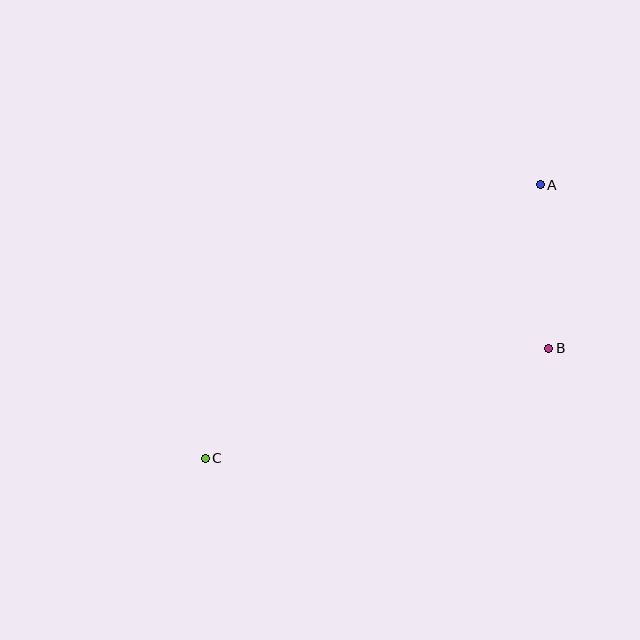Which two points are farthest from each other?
Points A and C are farthest from each other.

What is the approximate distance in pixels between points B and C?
The distance between B and C is approximately 361 pixels.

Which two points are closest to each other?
Points A and B are closest to each other.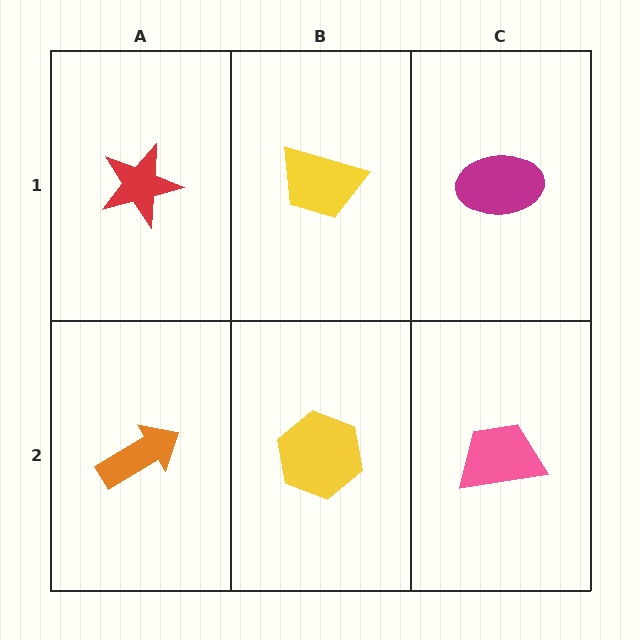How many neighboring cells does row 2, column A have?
2.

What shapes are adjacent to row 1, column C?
A pink trapezoid (row 2, column C), a yellow trapezoid (row 1, column B).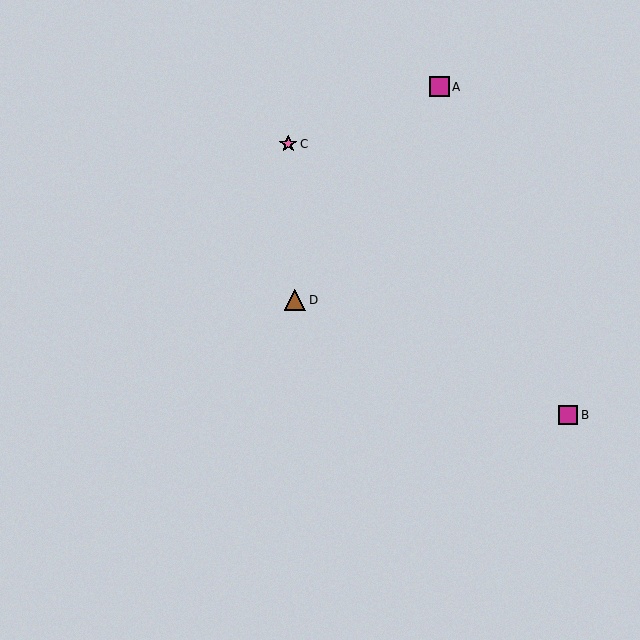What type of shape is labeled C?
Shape C is a pink star.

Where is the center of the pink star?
The center of the pink star is at (288, 144).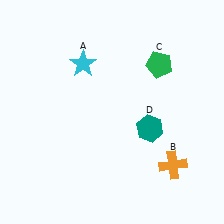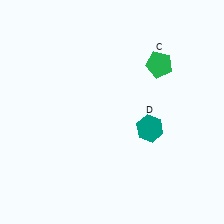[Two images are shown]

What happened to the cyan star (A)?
The cyan star (A) was removed in Image 2. It was in the top-left area of Image 1.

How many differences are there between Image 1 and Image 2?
There are 2 differences between the two images.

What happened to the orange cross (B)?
The orange cross (B) was removed in Image 2. It was in the bottom-right area of Image 1.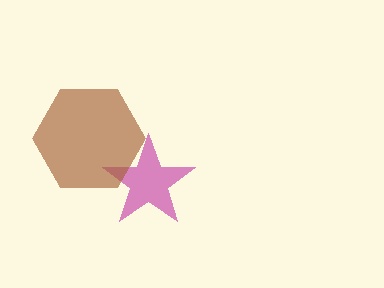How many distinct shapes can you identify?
There are 2 distinct shapes: a magenta star, a brown hexagon.